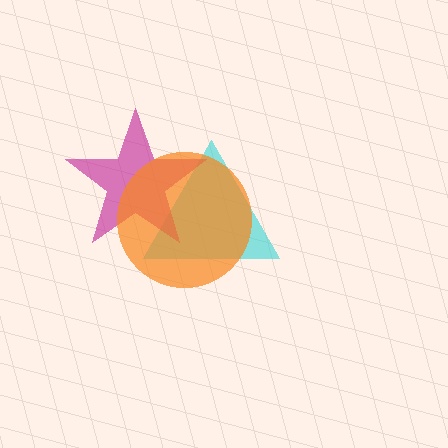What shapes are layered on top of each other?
The layered shapes are: a cyan triangle, a magenta star, an orange circle.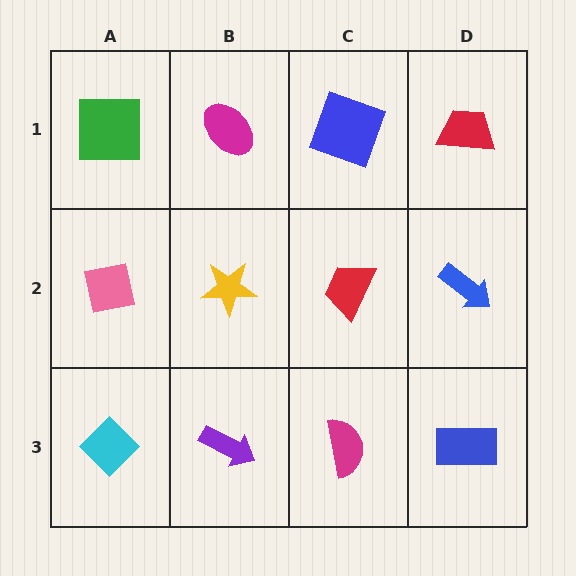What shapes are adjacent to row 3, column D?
A blue arrow (row 2, column D), a magenta semicircle (row 3, column C).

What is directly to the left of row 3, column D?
A magenta semicircle.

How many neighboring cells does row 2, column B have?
4.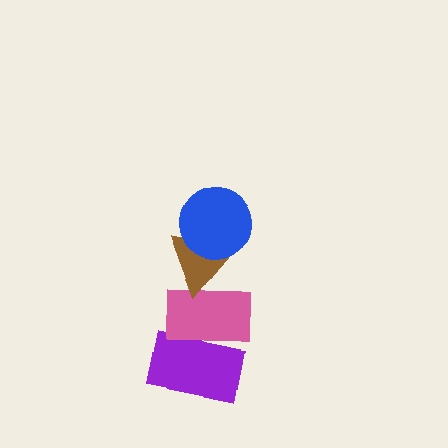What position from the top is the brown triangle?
The brown triangle is 2nd from the top.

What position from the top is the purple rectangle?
The purple rectangle is 4th from the top.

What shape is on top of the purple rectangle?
The pink rectangle is on top of the purple rectangle.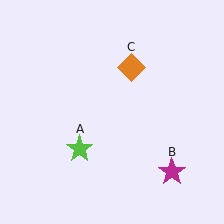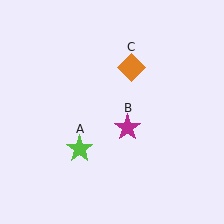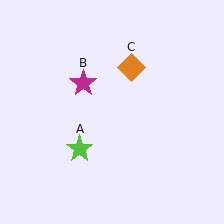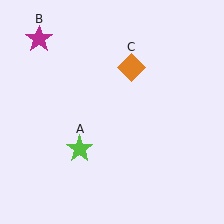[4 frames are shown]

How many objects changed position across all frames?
1 object changed position: magenta star (object B).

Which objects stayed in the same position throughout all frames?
Lime star (object A) and orange diamond (object C) remained stationary.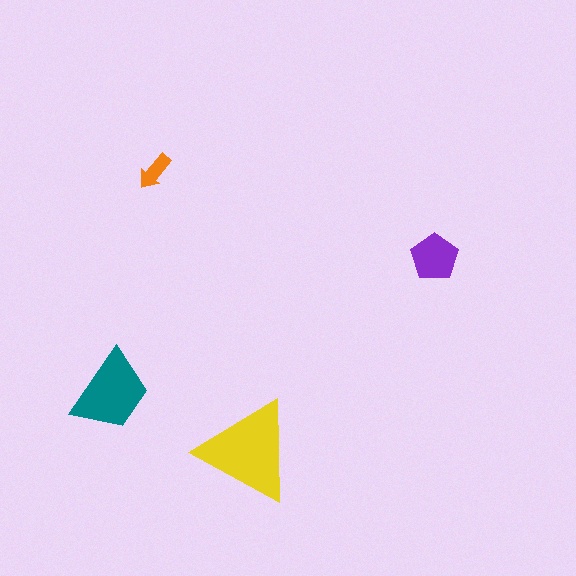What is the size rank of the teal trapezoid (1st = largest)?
2nd.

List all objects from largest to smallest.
The yellow triangle, the teal trapezoid, the purple pentagon, the orange arrow.